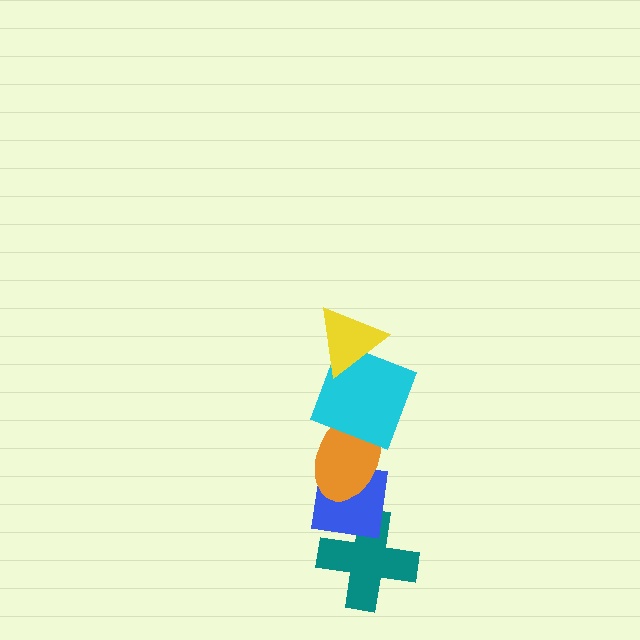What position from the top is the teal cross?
The teal cross is 5th from the top.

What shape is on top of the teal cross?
The blue square is on top of the teal cross.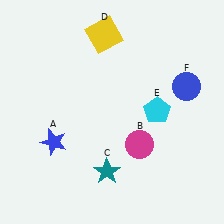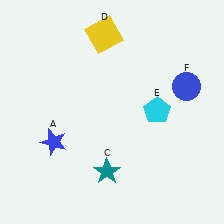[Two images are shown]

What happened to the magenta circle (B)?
The magenta circle (B) was removed in Image 2. It was in the bottom-right area of Image 1.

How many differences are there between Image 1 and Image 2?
There is 1 difference between the two images.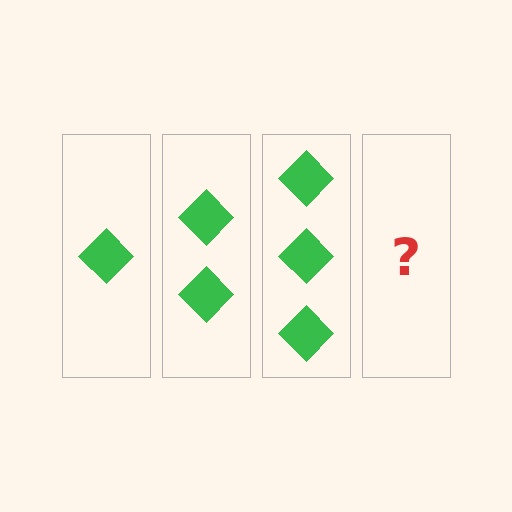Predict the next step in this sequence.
The next step is 4 diamonds.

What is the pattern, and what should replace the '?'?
The pattern is that each step adds one more diamond. The '?' should be 4 diamonds.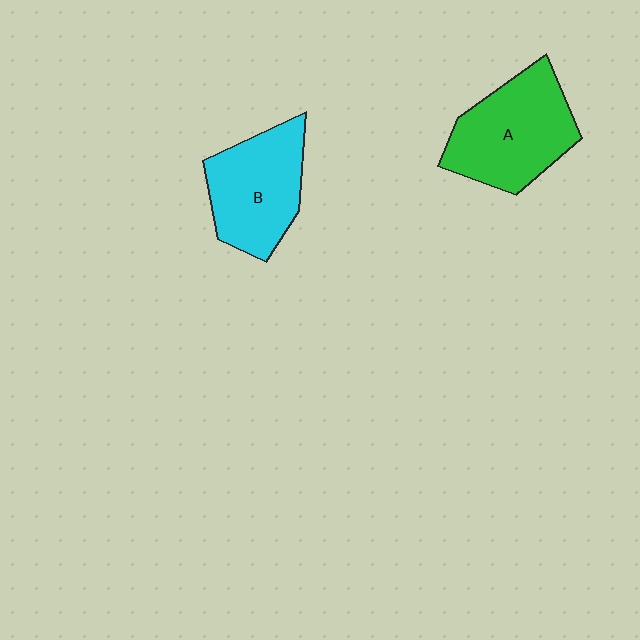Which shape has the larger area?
Shape A (green).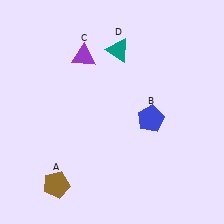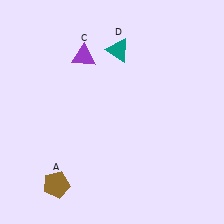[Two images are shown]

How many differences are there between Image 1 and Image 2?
There is 1 difference between the two images.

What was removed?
The blue pentagon (B) was removed in Image 2.